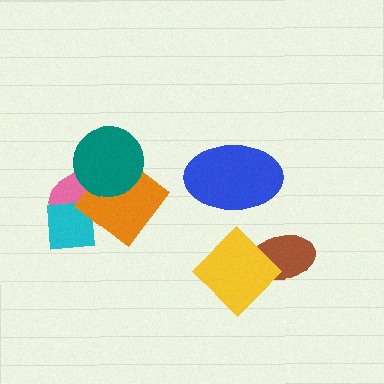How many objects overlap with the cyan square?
2 objects overlap with the cyan square.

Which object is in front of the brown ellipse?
The yellow diamond is in front of the brown ellipse.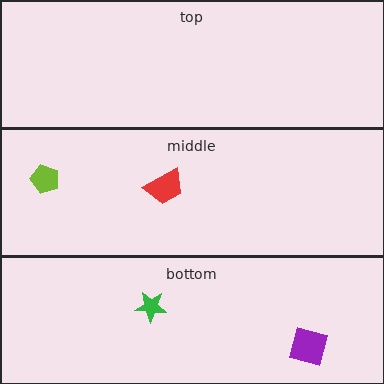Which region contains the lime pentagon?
The middle region.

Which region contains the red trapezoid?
The middle region.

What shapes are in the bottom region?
The purple diamond, the green star.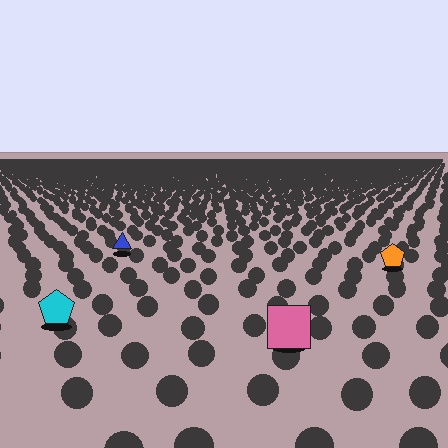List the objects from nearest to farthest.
From nearest to farthest: the pink square, the cyan pentagon, the orange pentagon, the blue triangle.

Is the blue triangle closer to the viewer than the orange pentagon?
No. The orange pentagon is closer — you can tell from the texture gradient: the ground texture is coarser near it.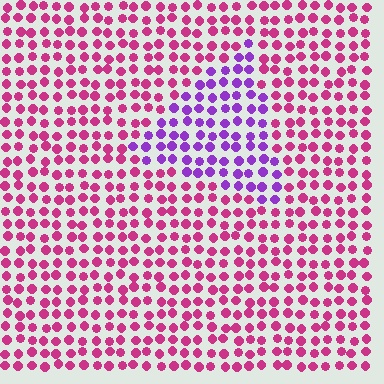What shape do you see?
I see a triangle.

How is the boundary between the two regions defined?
The boundary is defined purely by a slight shift in hue (about 49 degrees). Spacing, size, and orientation are identical on both sides.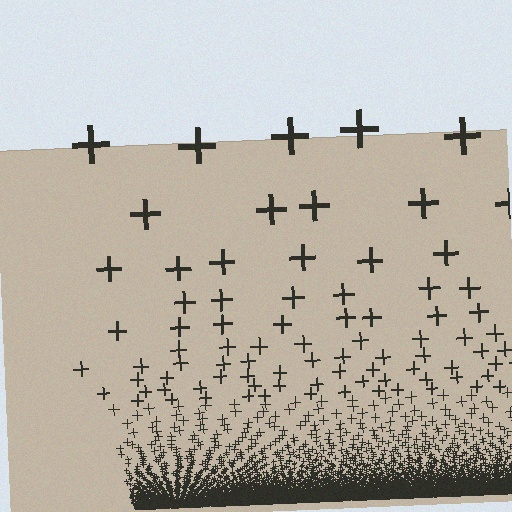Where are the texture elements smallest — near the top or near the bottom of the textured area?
Near the bottom.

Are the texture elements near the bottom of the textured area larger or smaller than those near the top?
Smaller. The gradient is inverted — elements near the bottom are smaller and denser.